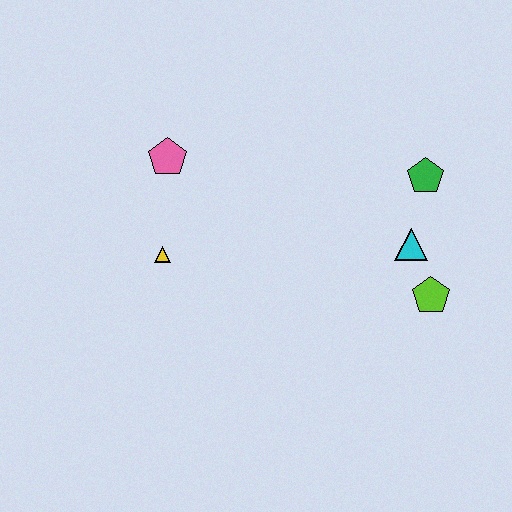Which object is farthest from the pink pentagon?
The lime pentagon is farthest from the pink pentagon.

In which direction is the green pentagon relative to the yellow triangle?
The green pentagon is to the right of the yellow triangle.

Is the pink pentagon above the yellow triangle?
Yes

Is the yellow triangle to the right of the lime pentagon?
No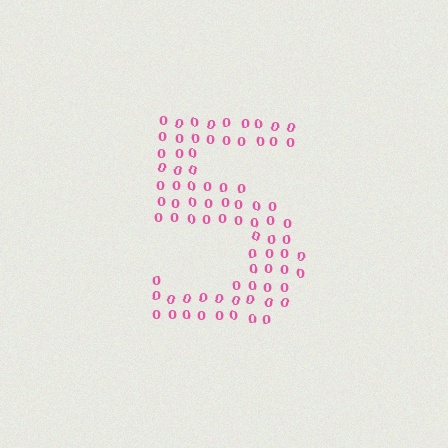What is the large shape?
The large shape is the digit 5.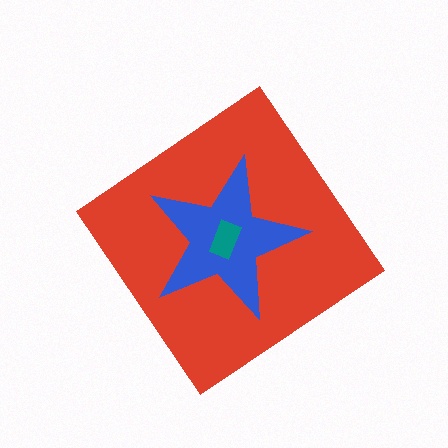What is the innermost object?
The teal rectangle.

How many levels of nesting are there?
3.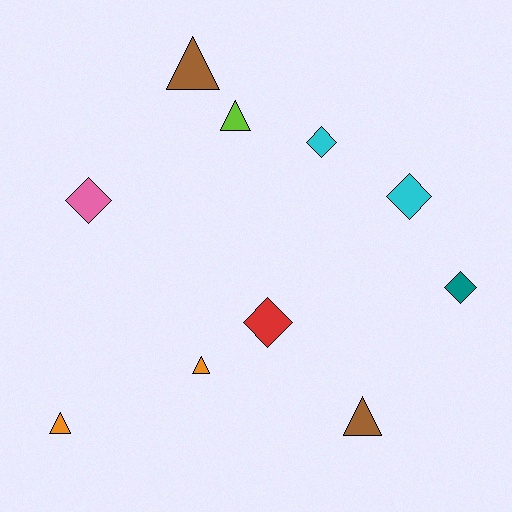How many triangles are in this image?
There are 5 triangles.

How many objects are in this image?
There are 10 objects.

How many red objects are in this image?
There is 1 red object.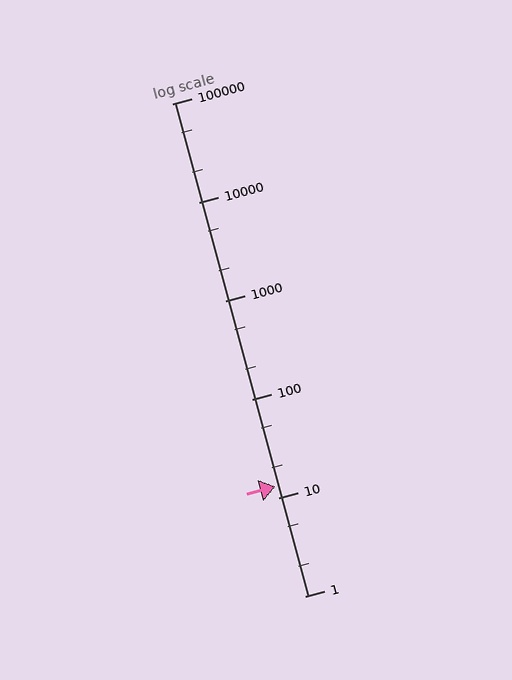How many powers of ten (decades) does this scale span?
The scale spans 5 decades, from 1 to 100000.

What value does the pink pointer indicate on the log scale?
The pointer indicates approximately 13.